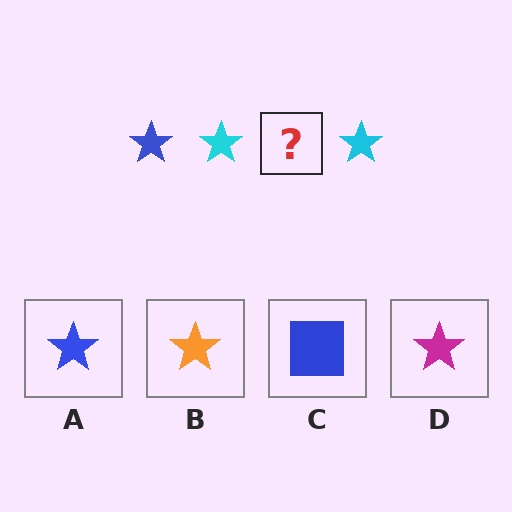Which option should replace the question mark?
Option A.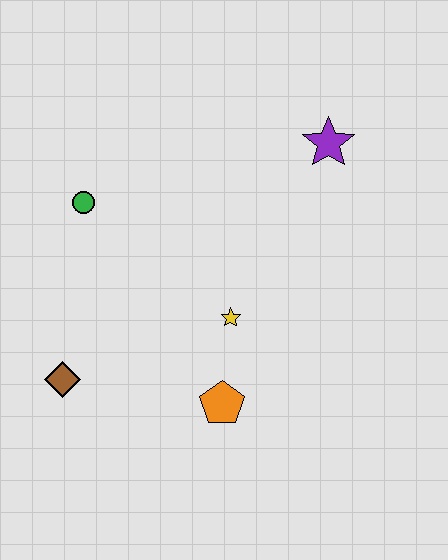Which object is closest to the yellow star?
The orange pentagon is closest to the yellow star.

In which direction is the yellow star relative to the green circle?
The yellow star is to the right of the green circle.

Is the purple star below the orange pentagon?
No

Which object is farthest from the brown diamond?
The purple star is farthest from the brown diamond.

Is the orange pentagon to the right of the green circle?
Yes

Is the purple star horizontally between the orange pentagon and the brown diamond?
No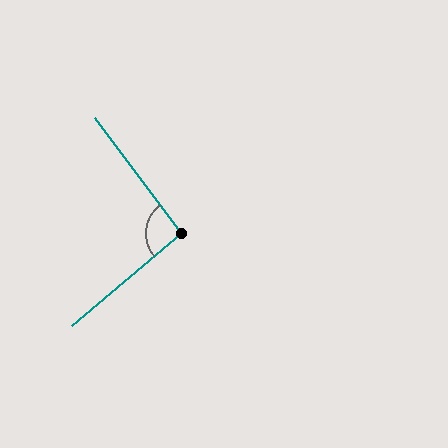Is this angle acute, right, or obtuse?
It is approximately a right angle.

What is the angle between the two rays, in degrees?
Approximately 93 degrees.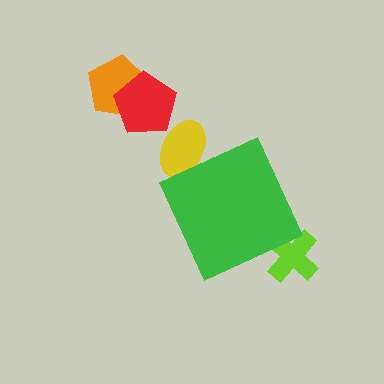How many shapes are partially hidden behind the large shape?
2 shapes are partially hidden.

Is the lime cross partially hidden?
Yes, the lime cross is partially hidden behind the green diamond.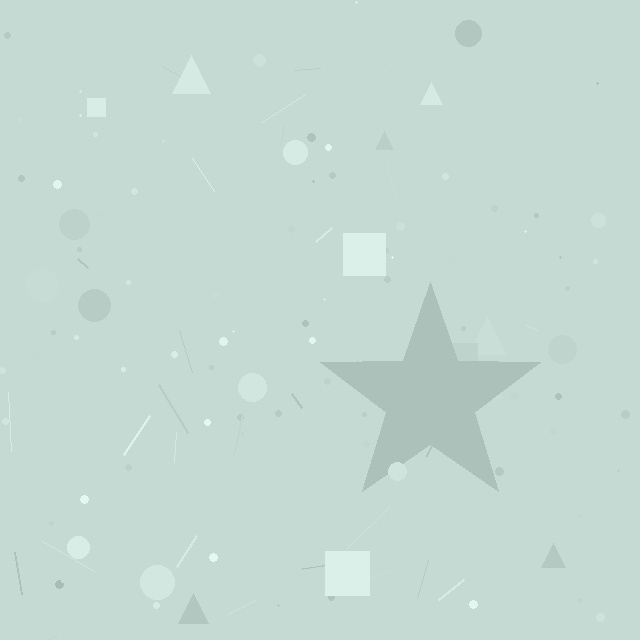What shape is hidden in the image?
A star is hidden in the image.